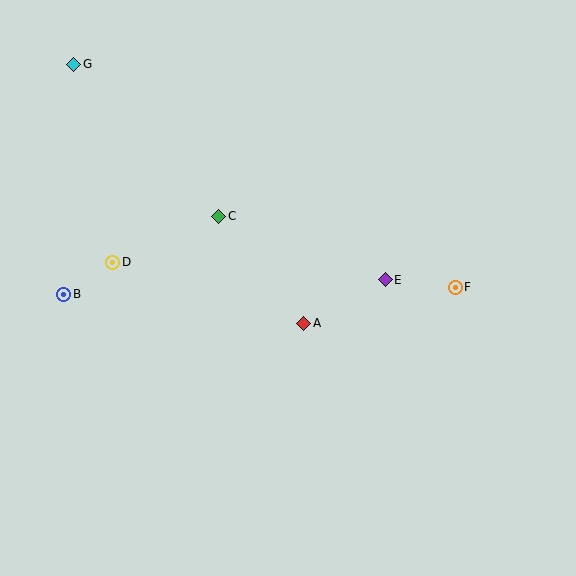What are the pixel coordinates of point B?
Point B is at (64, 294).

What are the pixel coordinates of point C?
Point C is at (219, 216).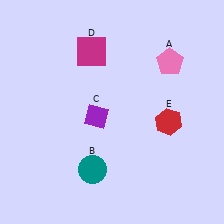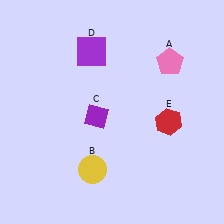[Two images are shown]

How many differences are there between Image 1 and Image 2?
There are 2 differences between the two images.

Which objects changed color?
B changed from teal to yellow. D changed from magenta to purple.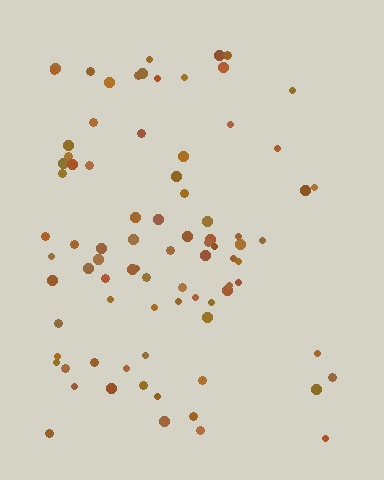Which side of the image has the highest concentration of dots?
The left.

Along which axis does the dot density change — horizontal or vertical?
Horizontal.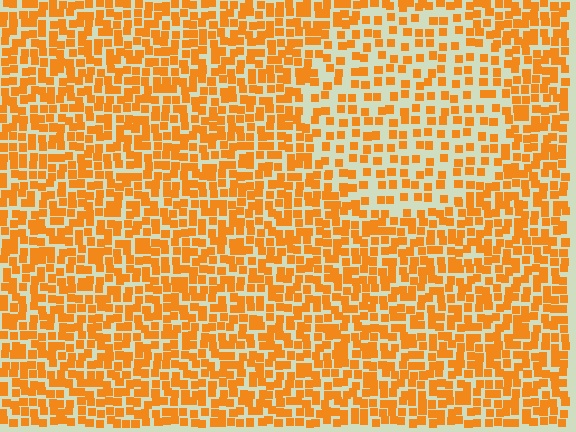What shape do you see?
I see a circle.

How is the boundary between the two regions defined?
The boundary is defined by a change in element density (approximately 1.8x ratio). All elements are the same color, size, and shape.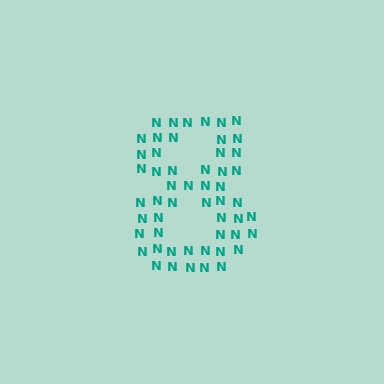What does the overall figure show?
The overall figure shows the digit 8.